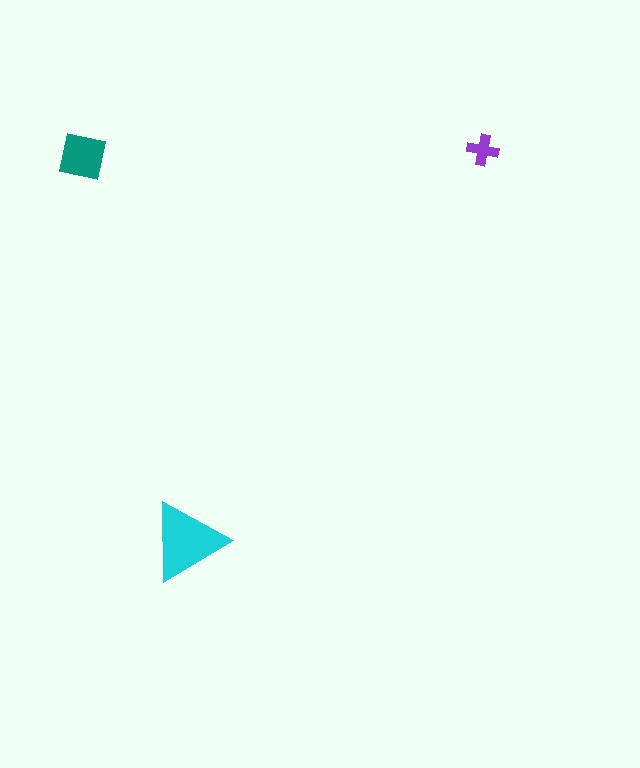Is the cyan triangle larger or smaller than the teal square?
Larger.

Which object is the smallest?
The purple cross.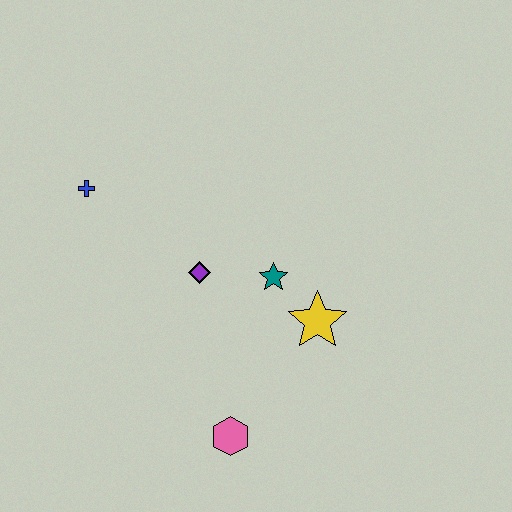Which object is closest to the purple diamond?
The teal star is closest to the purple diamond.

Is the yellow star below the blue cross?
Yes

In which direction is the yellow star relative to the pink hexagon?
The yellow star is above the pink hexagon.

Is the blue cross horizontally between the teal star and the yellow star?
No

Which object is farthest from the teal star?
The blue cross is farthest from the teal star.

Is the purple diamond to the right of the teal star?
No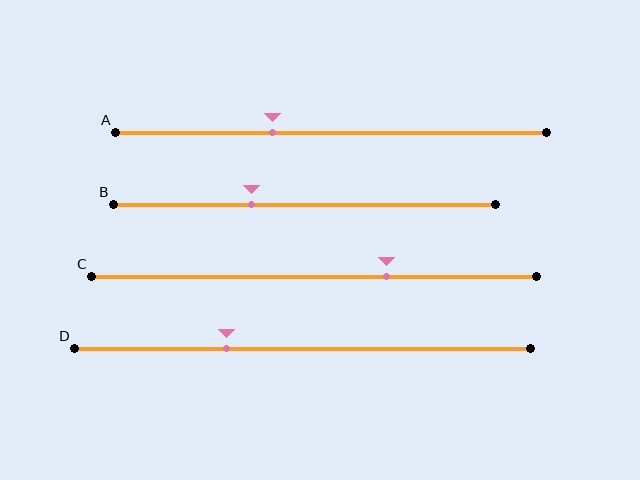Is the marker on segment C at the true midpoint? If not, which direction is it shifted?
No, the marker on segment C is shifted to the right by about 16% of the segment length.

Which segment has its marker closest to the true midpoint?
Segment A has its marker closest to the true midpoint.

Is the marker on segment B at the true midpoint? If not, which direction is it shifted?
No, the marker on segment B is shifted to the left by about 14% of the segment length.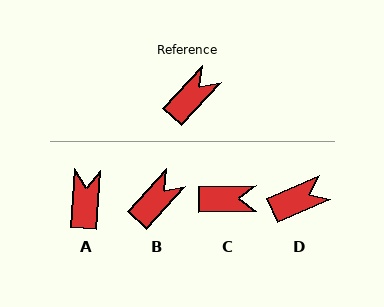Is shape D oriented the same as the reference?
No, it is off by about 23 degrees.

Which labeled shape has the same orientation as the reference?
B.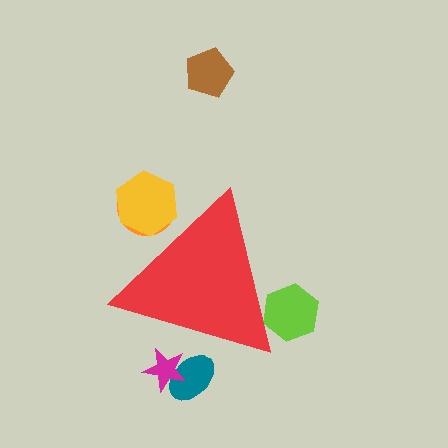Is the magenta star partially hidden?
Yes, the magenta star is partially hidden behind the red triangle.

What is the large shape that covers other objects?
A red triangle.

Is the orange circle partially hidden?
Yes, the orange circle is partially hidden behind the red triangle.